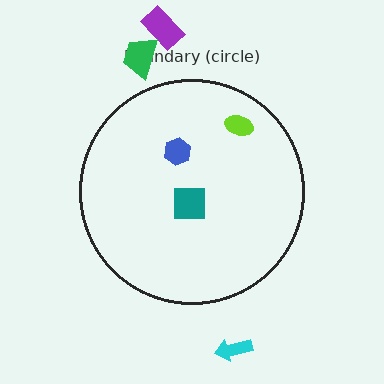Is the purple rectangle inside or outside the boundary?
Outside.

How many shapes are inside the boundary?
3 inside, 3 outside.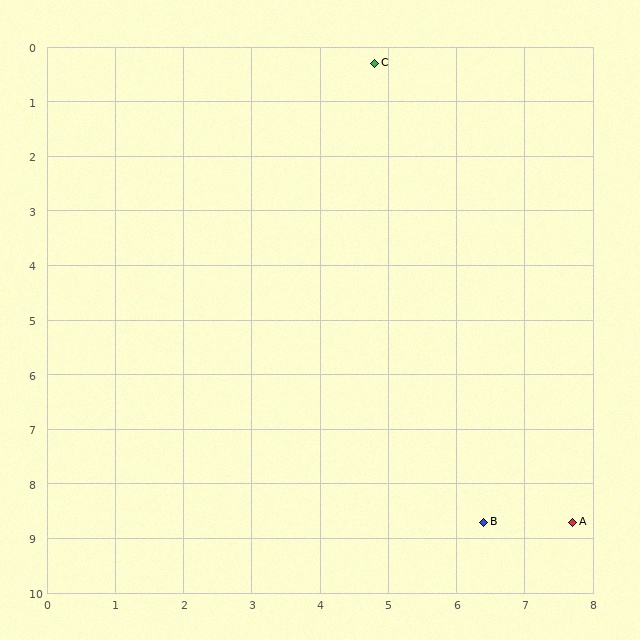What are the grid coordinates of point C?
Point C is at approximately (4.8, 0.3).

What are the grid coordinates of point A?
Point A is at approximately (7.7, 8.7).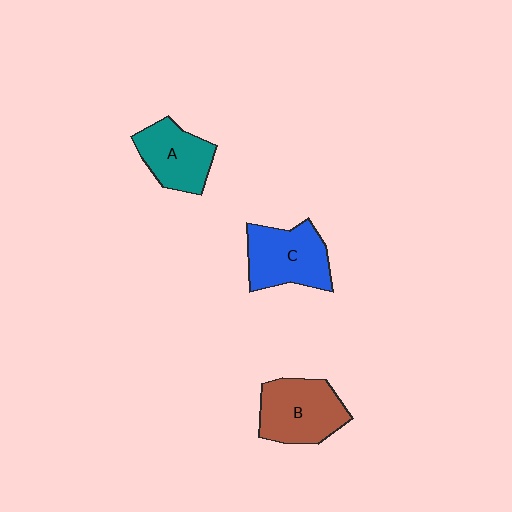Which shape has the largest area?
Shape B (brown).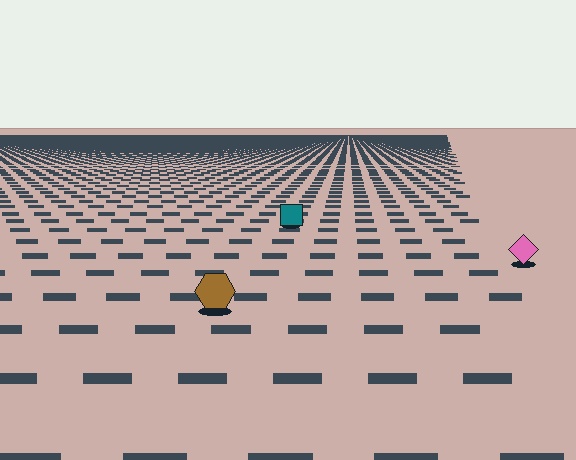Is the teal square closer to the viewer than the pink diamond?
No. The pink diamond is closer — you can tell from the texture gradient: the ground texture is coarser near it.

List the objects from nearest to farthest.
From nearest to farthest: the brown hexagon, the pink diamond, the teal square.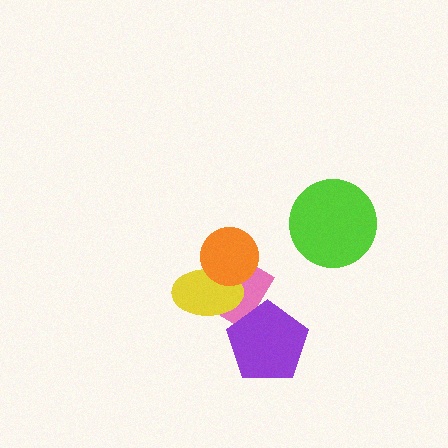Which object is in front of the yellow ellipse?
The orange circle is in front of the yellow ellipse.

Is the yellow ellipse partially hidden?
Yes, it is partially covered by another shape.